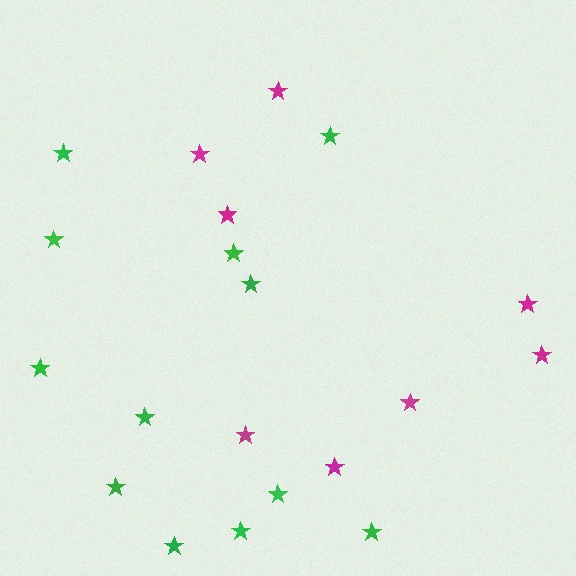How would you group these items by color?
There are 2 groups: one group of green stars (12) and one group of magenta stars (8).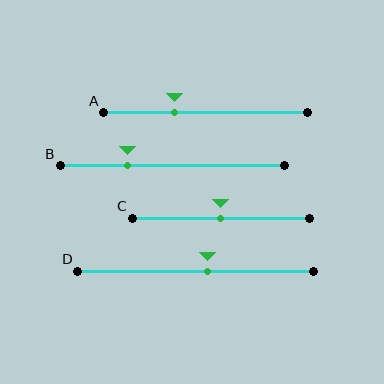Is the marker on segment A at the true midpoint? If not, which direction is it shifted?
No, the marker on segment A is shifted to the left by about 15% of the segment length.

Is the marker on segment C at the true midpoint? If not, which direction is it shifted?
Yes, the marker on segment C is at the true midpoint.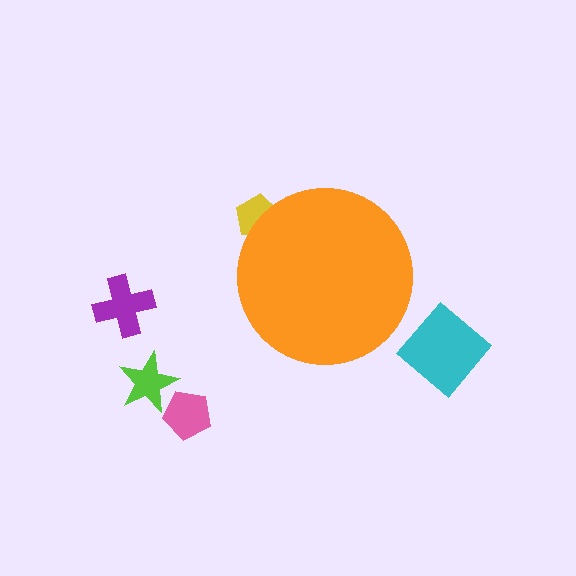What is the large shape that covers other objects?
An orange circle.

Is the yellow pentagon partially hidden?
Yes, the yellow pentagon is partially hidden behind the orange circle.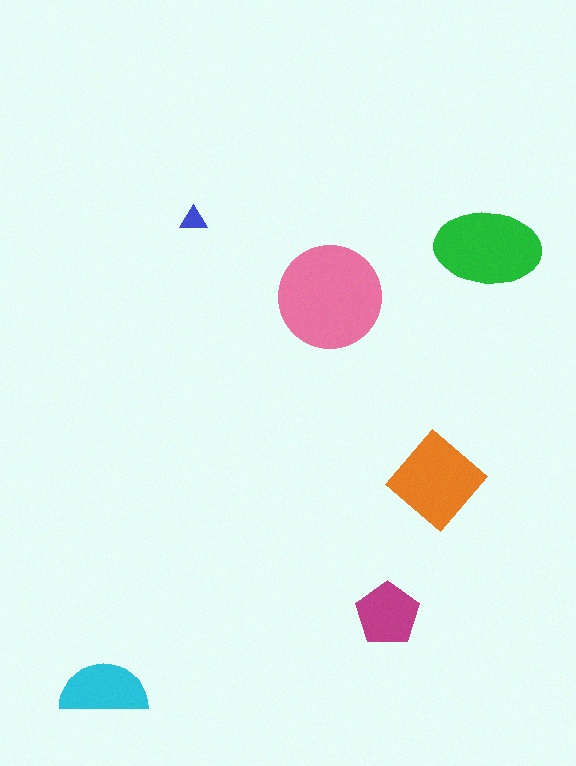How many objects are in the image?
There are 6 objects in the image.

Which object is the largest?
The pink circle.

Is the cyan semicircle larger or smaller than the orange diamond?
Smaller.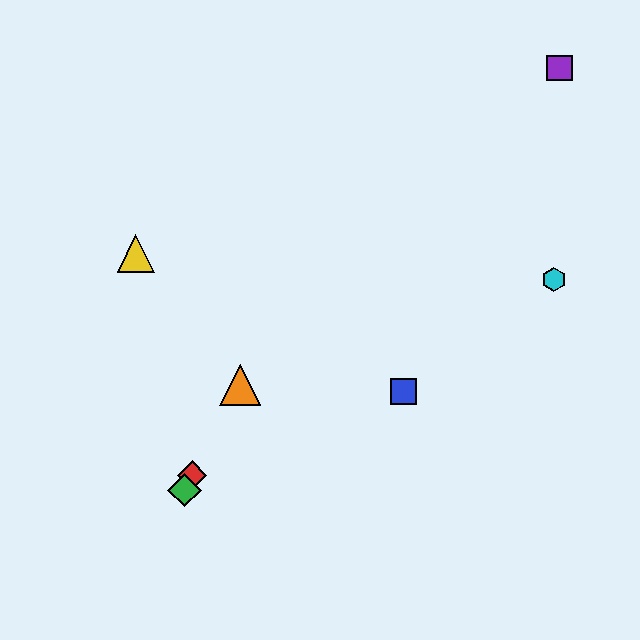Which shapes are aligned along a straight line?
The red diamond, the green diamond, the orange triangle are aligned along a straight line.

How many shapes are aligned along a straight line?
3 shapes (the red diamond, the green diamond, the orange triangle) are aligned along a straight line.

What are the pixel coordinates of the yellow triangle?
The yellow triangle is at (136, 254).